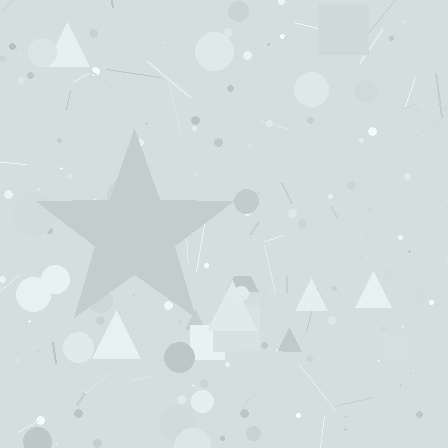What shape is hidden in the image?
A star is hidden in the image.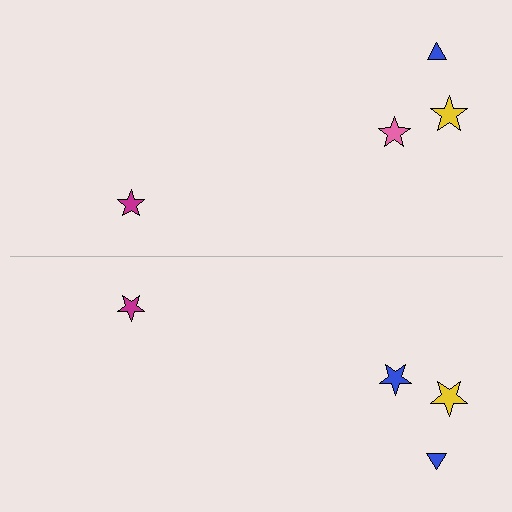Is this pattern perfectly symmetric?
No, the pattern is not perfectly symmetric. The blue star on the bottom side breaks the symmetry — its mirror counterpart is pink.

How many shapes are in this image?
There are 8 shapes in this image.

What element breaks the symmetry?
The blue star on the bottom side breaks the symmetry — its mirror counterpart is pink.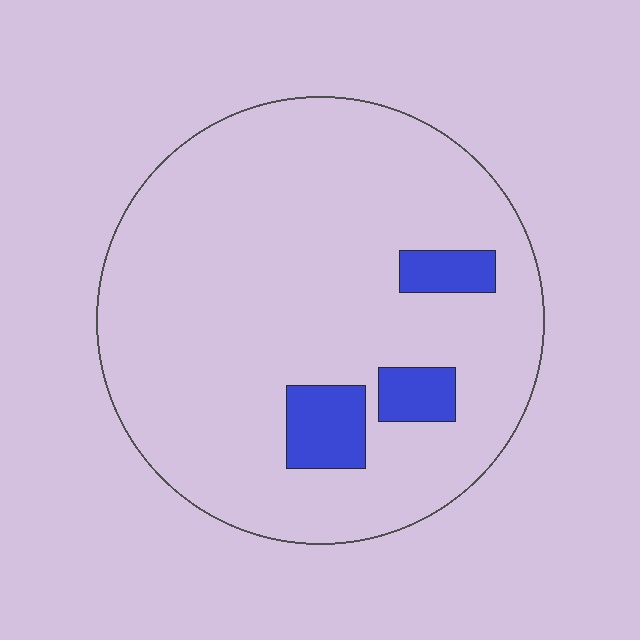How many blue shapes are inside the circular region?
3.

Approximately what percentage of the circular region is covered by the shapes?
Approximately 10%.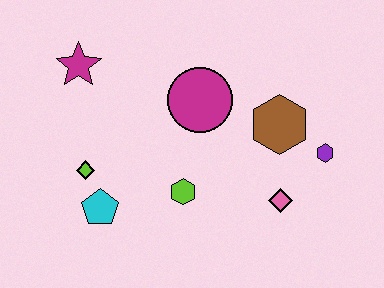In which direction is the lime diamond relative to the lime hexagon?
The lime diamond is to the left of the lime hexagon.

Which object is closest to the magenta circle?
The brown hexagon is closest to the magenta circle.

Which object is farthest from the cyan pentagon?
The purple hexagon is farthest from the cyan pentagon.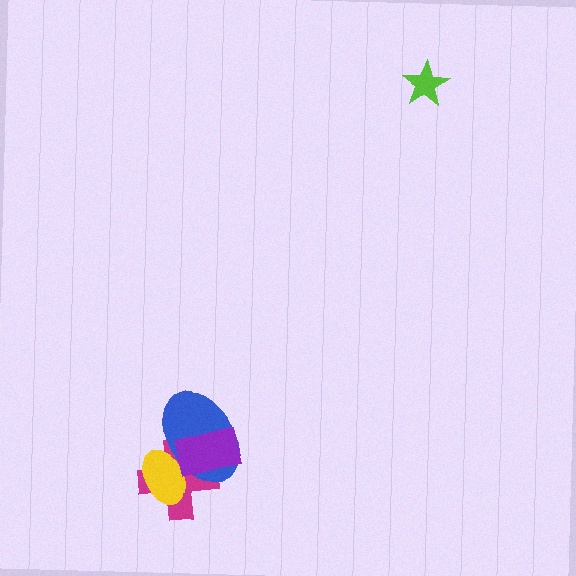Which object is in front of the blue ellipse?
The purple rectangle is in front of the blue ellipse.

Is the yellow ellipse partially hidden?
Yes, it is partially covered by another shape.